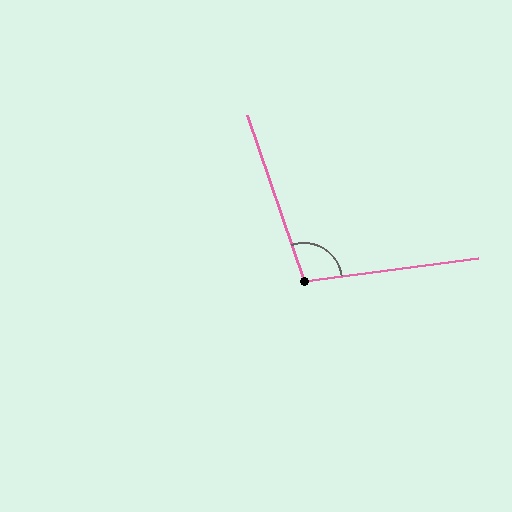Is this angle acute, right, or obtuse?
It is obtuse.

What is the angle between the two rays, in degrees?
Approximately 101 degrees.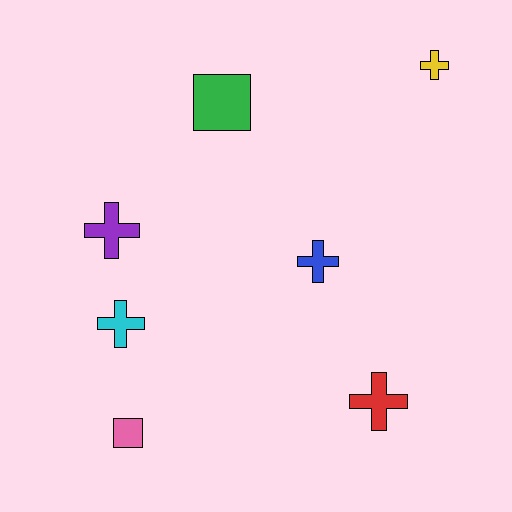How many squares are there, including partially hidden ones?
There are 2 squares.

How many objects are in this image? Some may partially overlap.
There are 7 objects.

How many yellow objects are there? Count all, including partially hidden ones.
There is 1 yellow object.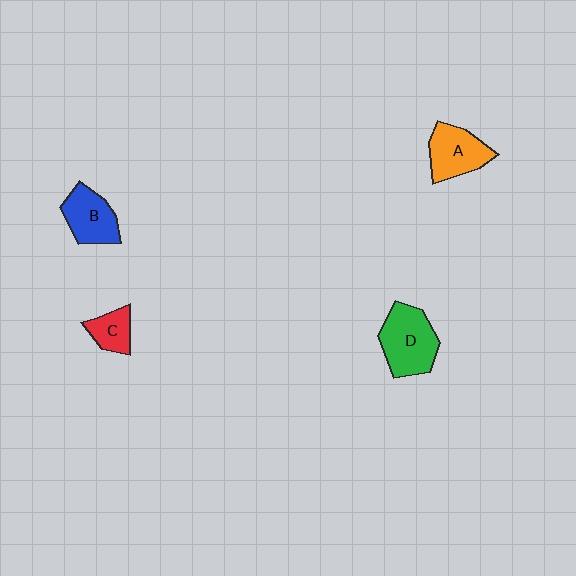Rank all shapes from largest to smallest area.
From largest to smallest: D (green), A (orange), B (blue), C (red).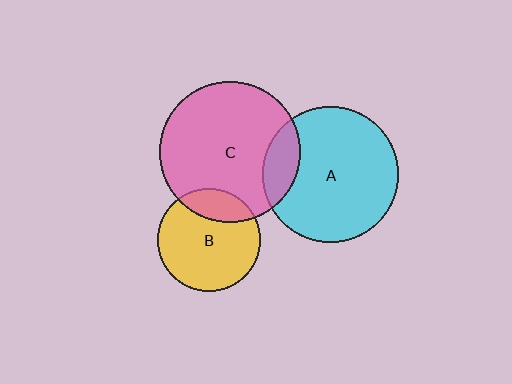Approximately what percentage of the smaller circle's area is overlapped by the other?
Approximately 20%.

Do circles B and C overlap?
Yes.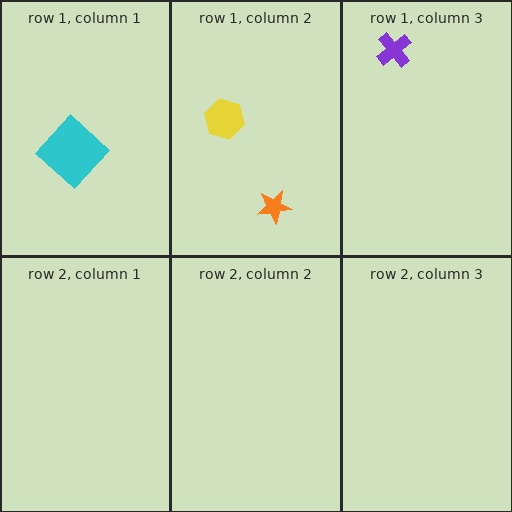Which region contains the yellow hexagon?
The row 1, column 2 region.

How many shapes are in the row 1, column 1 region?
1.